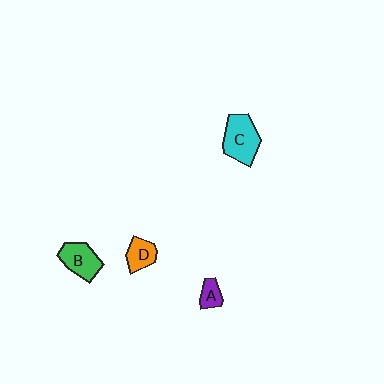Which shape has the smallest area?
Shape A (purple).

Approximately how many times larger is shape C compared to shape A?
Approximately 2.6 times.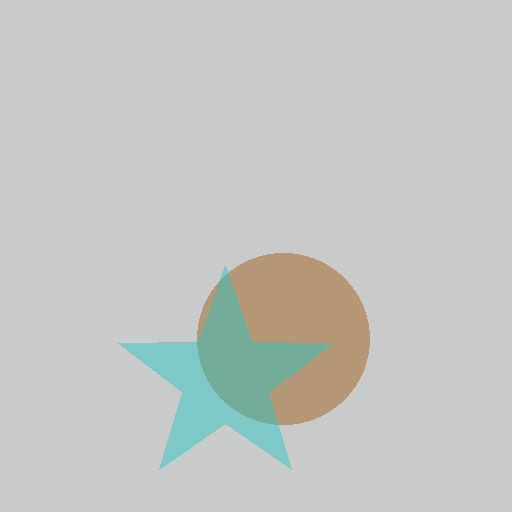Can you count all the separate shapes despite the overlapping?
Yes, there are 2 separate shapes.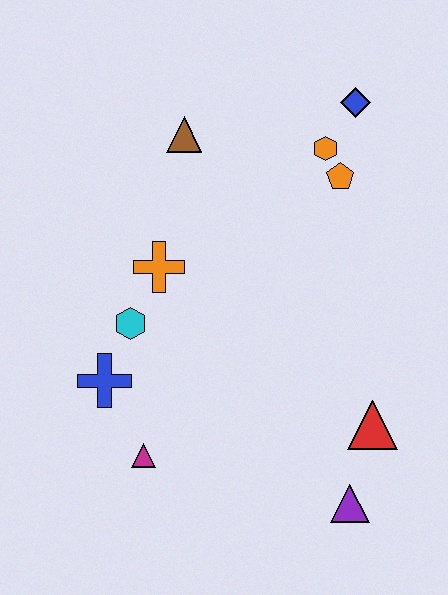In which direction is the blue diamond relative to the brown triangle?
The blue diamond is to the right of the brown triangle.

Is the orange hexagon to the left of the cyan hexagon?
No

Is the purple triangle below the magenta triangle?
Yes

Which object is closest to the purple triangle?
The red triangle is closest to the purple triangle.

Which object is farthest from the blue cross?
The blue diamond is farthest from the blue cross.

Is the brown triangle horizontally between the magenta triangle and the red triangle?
Yes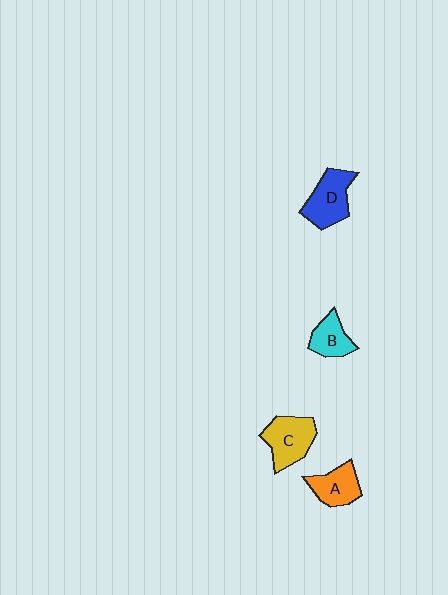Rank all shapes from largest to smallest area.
From largest to smallest: C (yellow), D (blue), A (orange), B (cyan).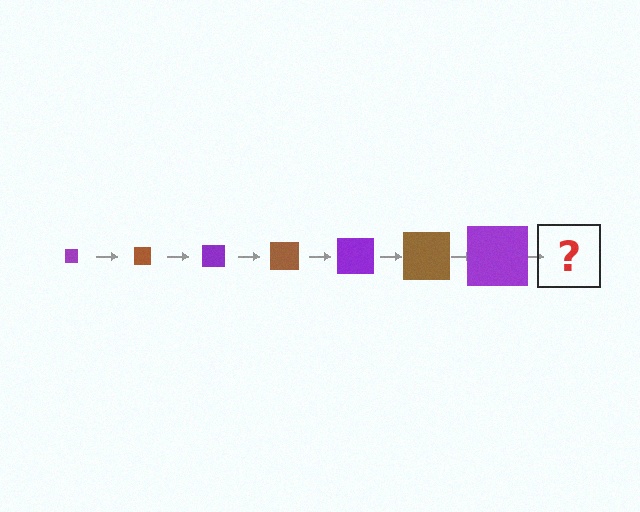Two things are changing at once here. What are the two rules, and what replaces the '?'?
The two rules are that the square grows larger each step and the color cycles through purple and brown. The '?' should be a brown square, larger than the previous one.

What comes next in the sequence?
The next element should be a brown square, larger than the previous one.